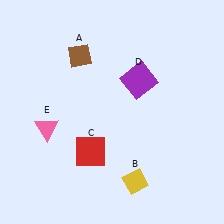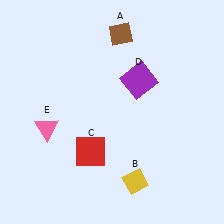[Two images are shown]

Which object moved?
The brown diamond (A) moved right.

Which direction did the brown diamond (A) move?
The brown diamond (A) moved right.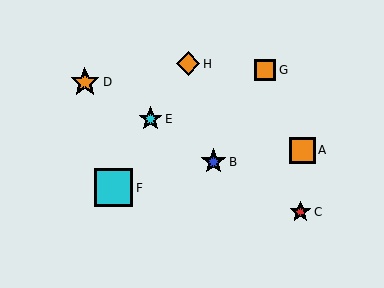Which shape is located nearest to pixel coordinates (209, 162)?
The blue star (labeled B) at (214, 162) is nearest to that location.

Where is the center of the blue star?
The center of the blue star is at (214, 162).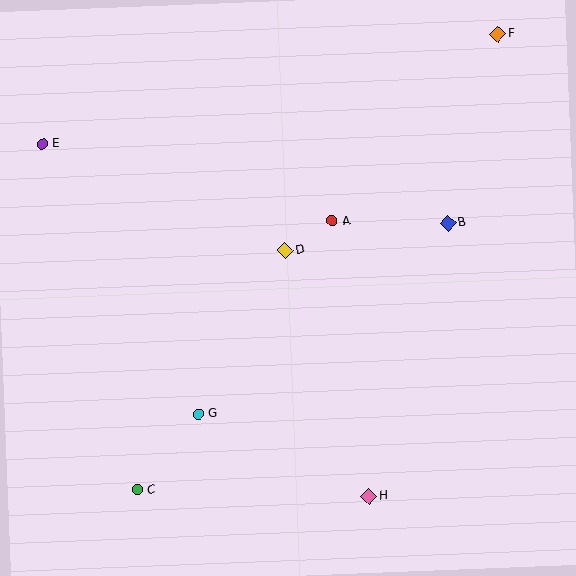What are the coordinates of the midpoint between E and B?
The midpoint between E and B is at (245, 183).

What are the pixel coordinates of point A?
Point A is at (332, 221).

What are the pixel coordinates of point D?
Point D is at (285, 250).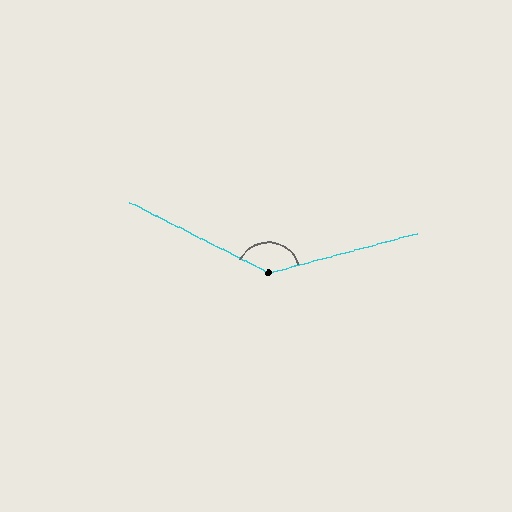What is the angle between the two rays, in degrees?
Approximately 138 degrees.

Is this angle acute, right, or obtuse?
It is obtuse.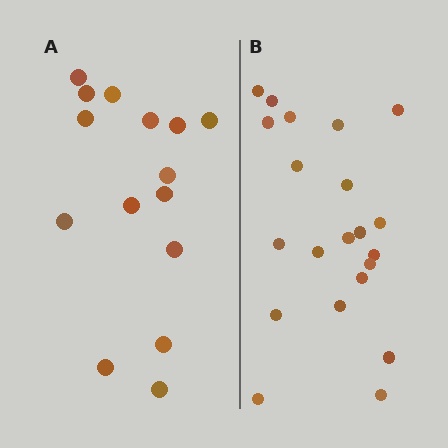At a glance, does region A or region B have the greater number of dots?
Region B (the right region) has more dots.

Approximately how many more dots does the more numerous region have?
Region B has about 6 more dots than region A.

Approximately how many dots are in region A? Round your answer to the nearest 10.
About 20 dots. (The exact count is 15, which rounds to 20.)